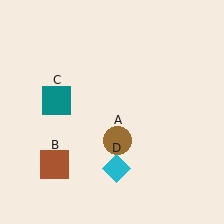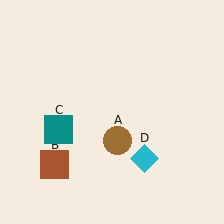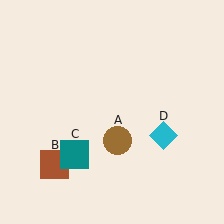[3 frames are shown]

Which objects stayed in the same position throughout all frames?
Brown circle (object A) and brown square (object B) remained stationary.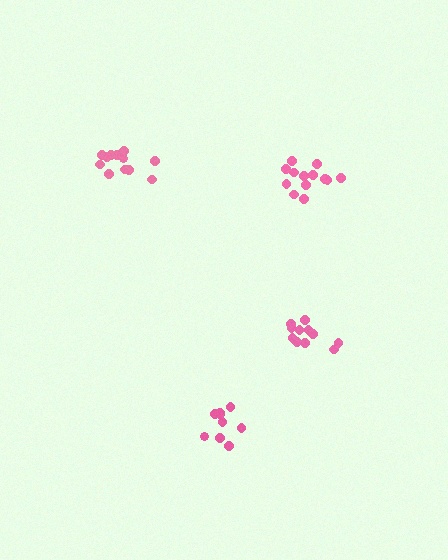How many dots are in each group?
Group 1: 9 dots, Group 2: 11 dots, Group 3: 14 dots, Group 4: 12 dots (46 total).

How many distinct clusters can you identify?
There are 4 distinct clusters.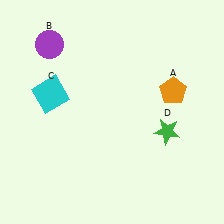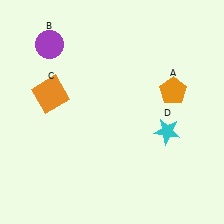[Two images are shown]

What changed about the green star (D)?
In Image 1, D is green. In Image 2, it changed to cyan.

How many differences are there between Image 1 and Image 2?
There are 2 differences between the two images.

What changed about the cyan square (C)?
In Image 1, C is cyan. In Image 2, it changed to orange.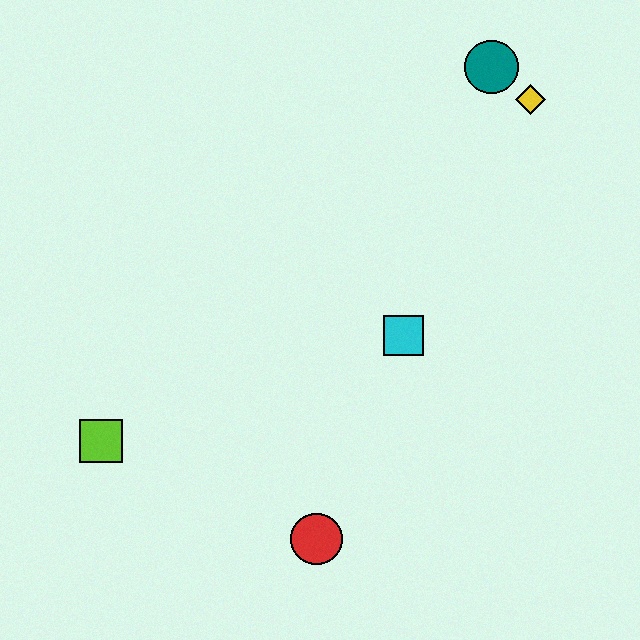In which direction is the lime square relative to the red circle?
The lime square is to the left of the red circle.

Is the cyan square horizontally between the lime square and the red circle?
No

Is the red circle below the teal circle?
Yes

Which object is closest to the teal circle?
The yellow diamond is closest to the teal circle.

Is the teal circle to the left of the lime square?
No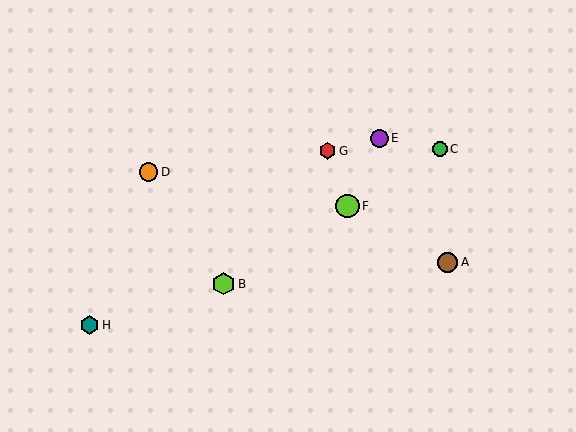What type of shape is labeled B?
Shape B is a lime hexagon.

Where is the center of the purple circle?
The center of the purple circle is at (380, 138).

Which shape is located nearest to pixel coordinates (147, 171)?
The orange circle (labeled D) at (149, 172) is nearest to that location.